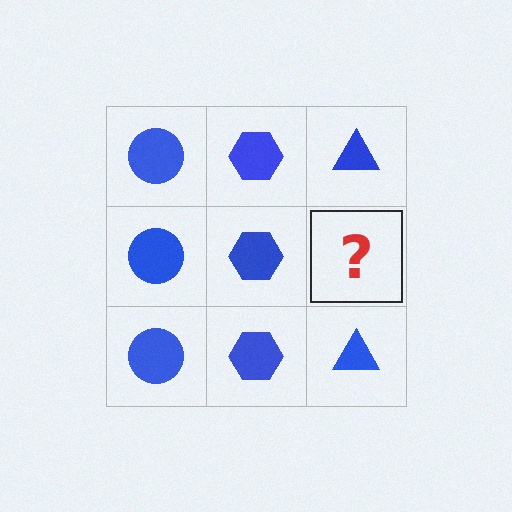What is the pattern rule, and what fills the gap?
The rule is that each column has a consistent shape. The gap should be filled with a blue triangle.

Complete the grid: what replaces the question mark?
The question mark should be replaced with a blue triangle.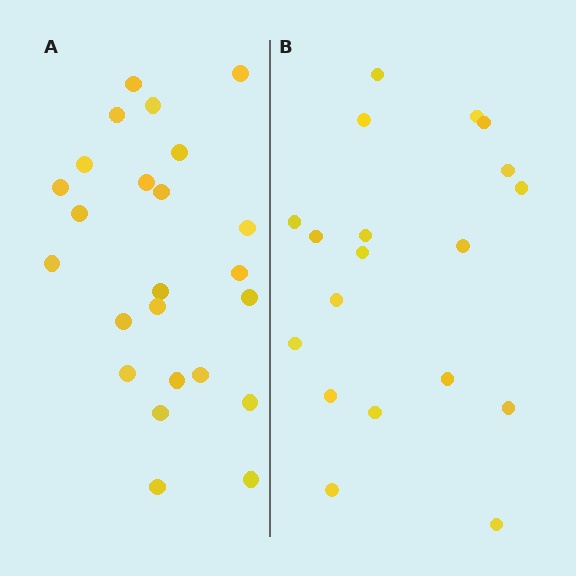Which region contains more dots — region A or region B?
Region A (the left region) has more dots.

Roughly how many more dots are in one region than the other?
Region A has about 5 more dots than region B.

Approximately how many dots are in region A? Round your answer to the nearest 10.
About 20 dots. (The exact count is 24, which rounds to 20.)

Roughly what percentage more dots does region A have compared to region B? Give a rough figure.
About 25% more.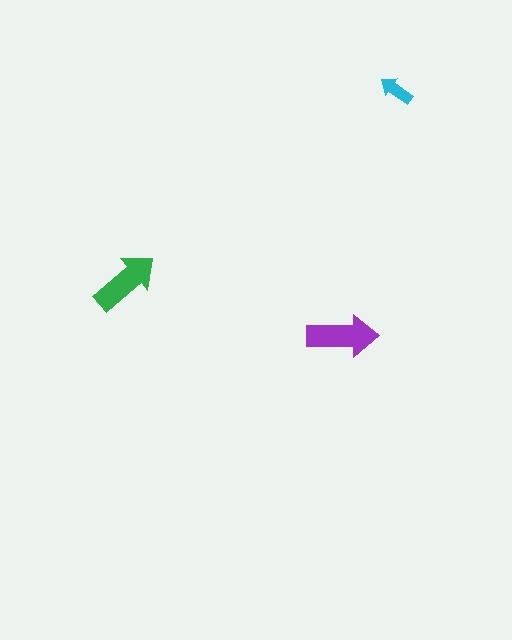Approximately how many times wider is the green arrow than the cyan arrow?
About 2 times wider.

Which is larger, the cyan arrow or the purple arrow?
The purple one.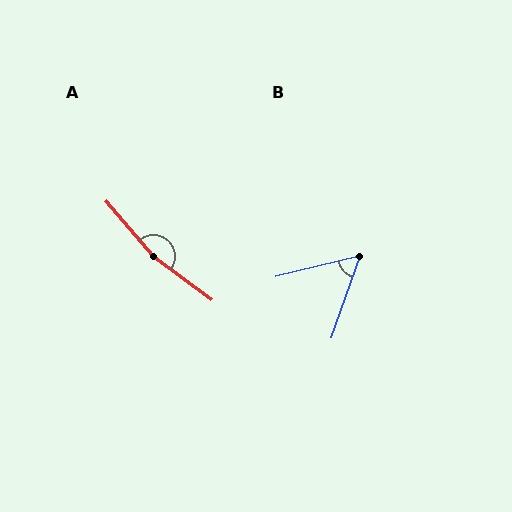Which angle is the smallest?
B, at approximately 57 degrees.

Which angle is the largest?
A, at approximately 167 degrees.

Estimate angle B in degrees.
Approximately 57 degrees.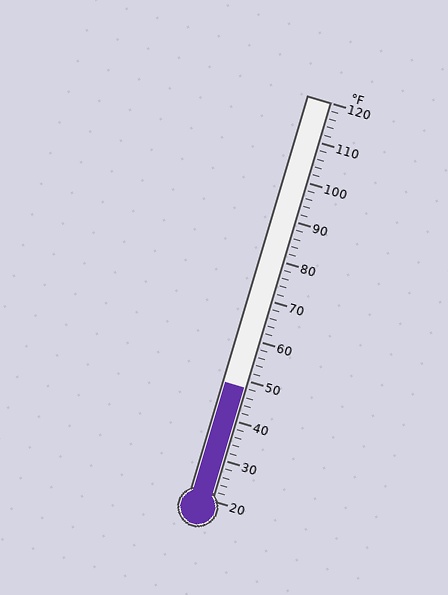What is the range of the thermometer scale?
The thermometer scale ranges from 20°F to 120°F.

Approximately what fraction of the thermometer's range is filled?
The thermometer is filled to approximately 30% of its range.